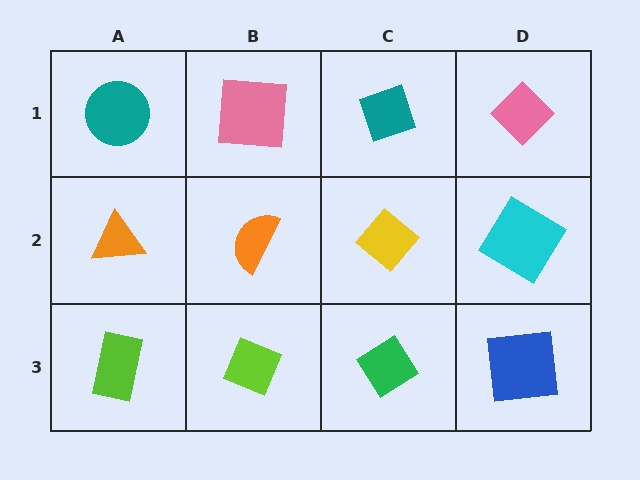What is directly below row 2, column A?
A lime rectangle.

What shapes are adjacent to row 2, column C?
A teal diamond (row 1, column C), a green diamond (row 3, column C), an orange semicircle (row 2, column B), a cyan diamond (row 2, column D).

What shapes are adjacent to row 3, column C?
A yellow diamond (row 2, column C), a lime diamond (row 3, column B), a blue square (row 3, column D).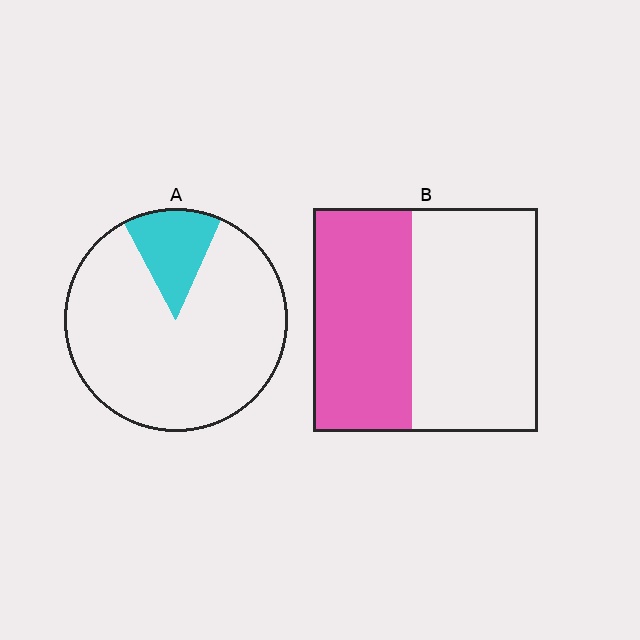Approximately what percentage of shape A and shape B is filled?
A is approximately 15% and B is approximately 45%.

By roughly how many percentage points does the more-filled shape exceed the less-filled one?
By roughly 30 percentage points (B over A).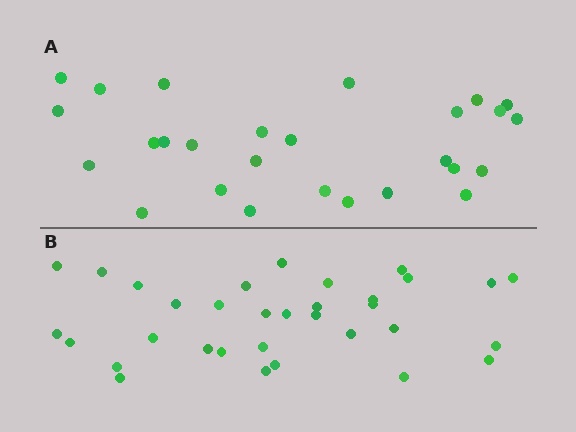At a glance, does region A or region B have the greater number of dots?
Region B (the bottom region) has more dots.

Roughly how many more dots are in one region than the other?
Region B has about 6 more dots than region A.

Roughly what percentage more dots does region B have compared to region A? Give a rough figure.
About 20% more.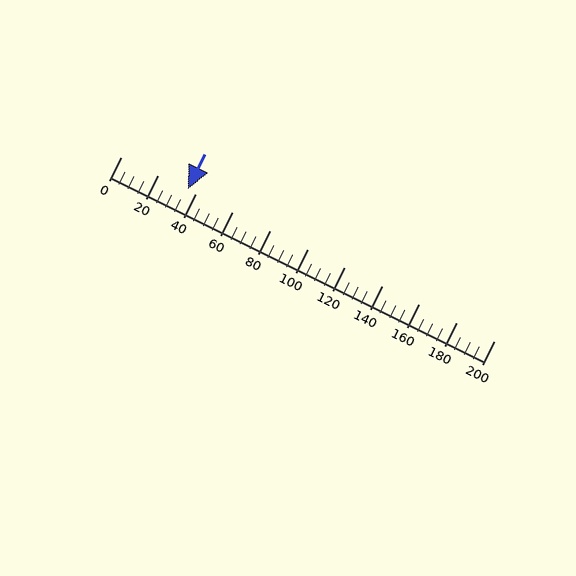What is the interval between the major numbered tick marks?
The major tick marks are spaced 20 units apart.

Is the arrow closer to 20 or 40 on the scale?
The arrow is closer to 40.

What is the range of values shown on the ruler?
The ruler shows values from 0 to 200.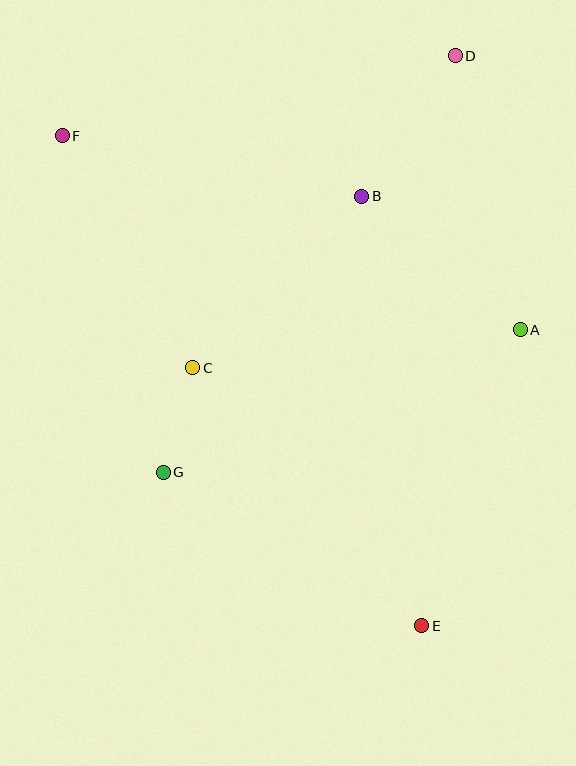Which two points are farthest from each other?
Points E and F are farthest from each other.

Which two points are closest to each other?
Points C and G are closest to each other.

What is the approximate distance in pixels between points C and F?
The distance between C and F is approximately 266 pixels.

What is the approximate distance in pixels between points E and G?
The distance between E and G is approximately 301 pixels.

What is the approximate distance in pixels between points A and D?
The distance between A and D is approximately 282 pixels.